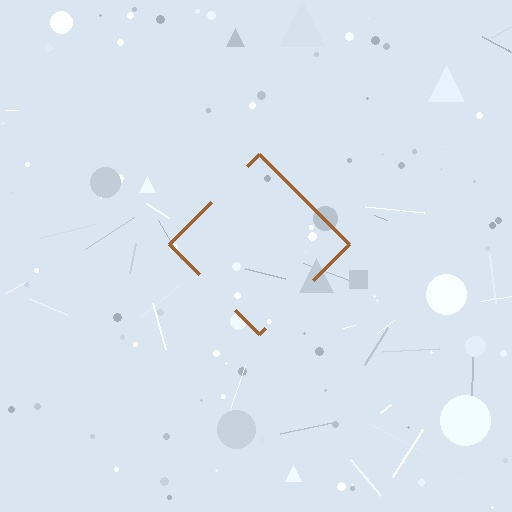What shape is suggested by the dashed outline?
The dashed outline suggests a diamond.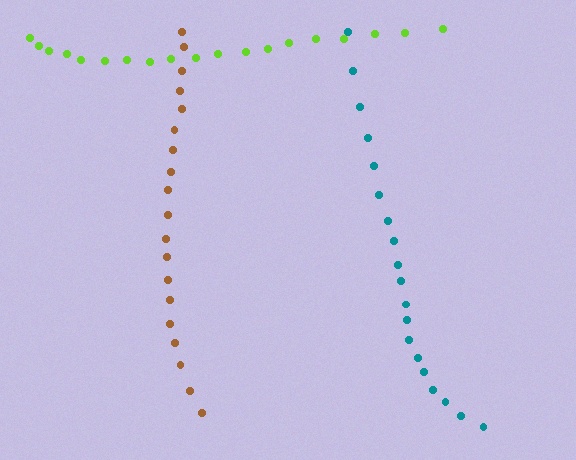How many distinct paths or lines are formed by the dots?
There are 3 distinct paths.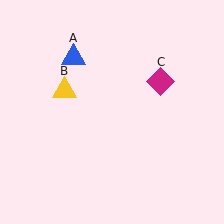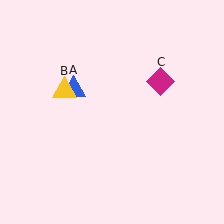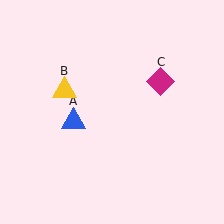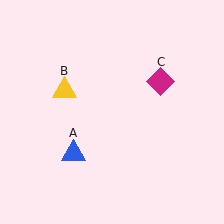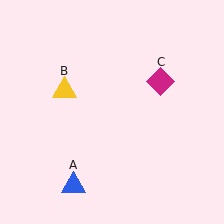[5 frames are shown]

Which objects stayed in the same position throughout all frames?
Yellow triangle (object B) and magenta diamond (object C) remained stationary.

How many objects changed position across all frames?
1 object changed position: blue triangle (object A).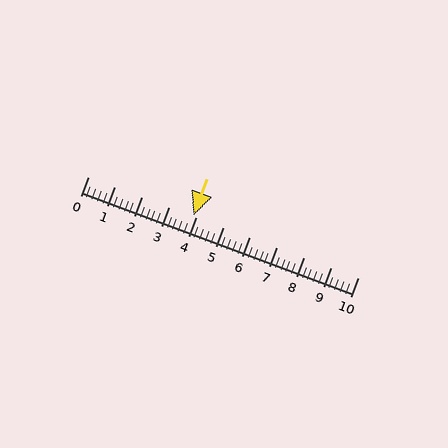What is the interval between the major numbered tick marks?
The major tick marks are spaced 1 units apart.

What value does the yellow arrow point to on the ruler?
The yellow arrow points to approximately 3.9.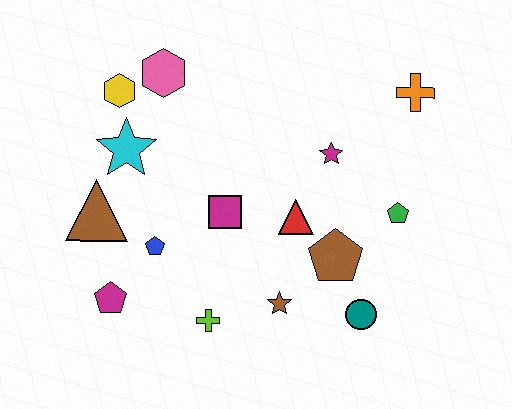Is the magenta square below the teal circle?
No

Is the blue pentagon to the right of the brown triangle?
Yes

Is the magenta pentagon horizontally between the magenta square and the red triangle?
No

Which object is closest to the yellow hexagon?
The pink hexagon is closest to the yellow hexagon.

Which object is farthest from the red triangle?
The yellow hexagon is farthest from the red triangle.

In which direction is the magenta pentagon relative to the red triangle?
The magenta pentagon is to the left of the red triangle.